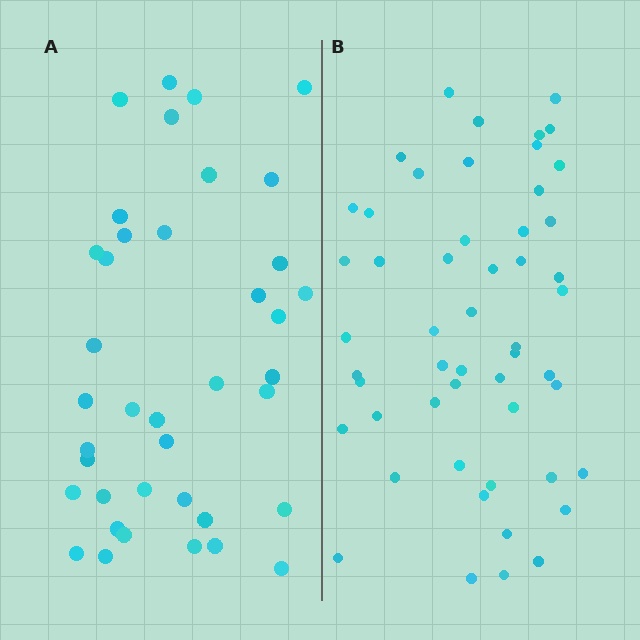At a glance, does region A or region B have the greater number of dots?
Region B (the right region) has more dots.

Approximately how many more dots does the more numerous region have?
Region B has approximately 15 more dots than region A.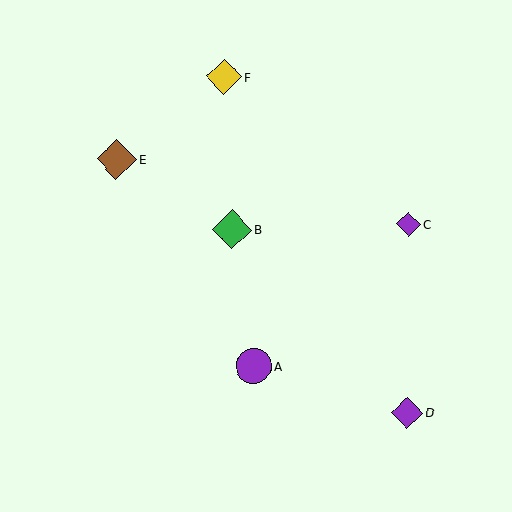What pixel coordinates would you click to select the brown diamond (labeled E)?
Click at (116, 159) to select the brown diamond E.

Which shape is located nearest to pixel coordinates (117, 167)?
The brown diamond (labeled E) at (116, 159) is nearest to that location.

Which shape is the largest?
The brown diamond (labeled E) is the largest.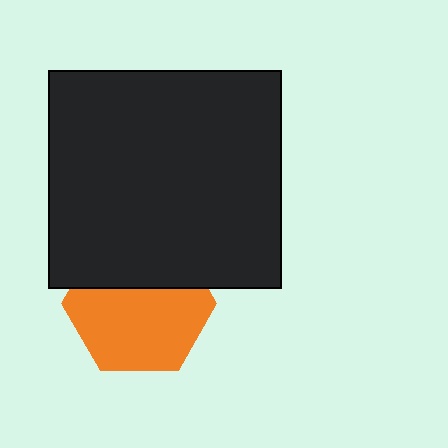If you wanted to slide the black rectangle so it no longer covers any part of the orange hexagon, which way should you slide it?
Slide it up — that is the most direct way to separate the two shapes.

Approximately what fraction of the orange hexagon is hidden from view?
Roughly 37% of the orange hexagon is hidden behind the black rectangle.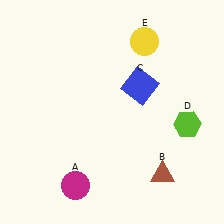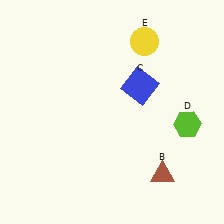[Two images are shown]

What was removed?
The magenta circle (A) was removed in Image 2.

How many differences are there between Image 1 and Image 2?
There is 1 difference between the two images.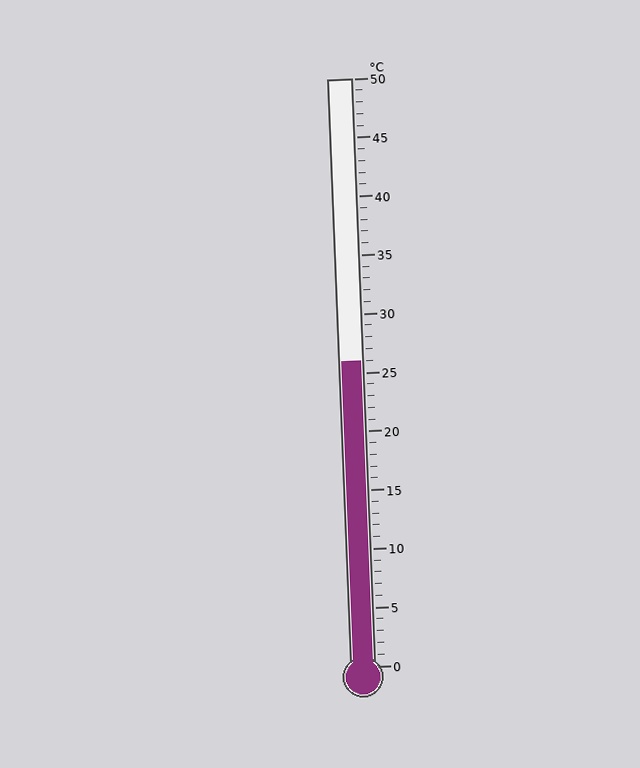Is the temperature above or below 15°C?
The temperature is above 15°C.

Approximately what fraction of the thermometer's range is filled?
The thermometer is filled to approximately 50% of its range.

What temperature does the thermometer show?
The thermometer shows approximately 26°C.